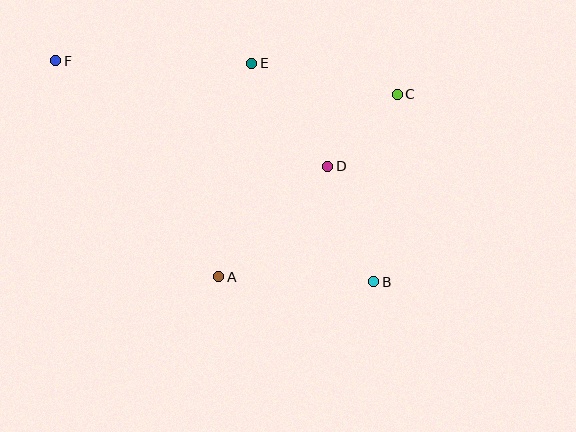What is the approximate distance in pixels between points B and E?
The distance between B and E is approximately 250 pixels.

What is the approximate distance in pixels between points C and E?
The distance between C and E is approximately 149 pixels.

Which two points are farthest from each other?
Points B and F are farthest from each other.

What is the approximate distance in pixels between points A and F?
The distance between A and F is approximately 271 pixels.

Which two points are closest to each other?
Points C and D are closest to each other.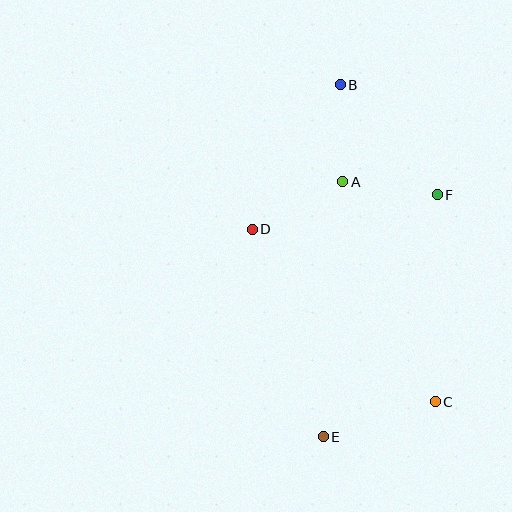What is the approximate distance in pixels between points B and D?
The distance between B and D is approximately 169 pixels.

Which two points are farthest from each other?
Points B and E are farthest from each other.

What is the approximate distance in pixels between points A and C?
The distance between A and C is approximately 239 pixels.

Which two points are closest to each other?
Points A and F are closest to each other.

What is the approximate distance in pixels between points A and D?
The distance between A and D is approximately 102 pixels.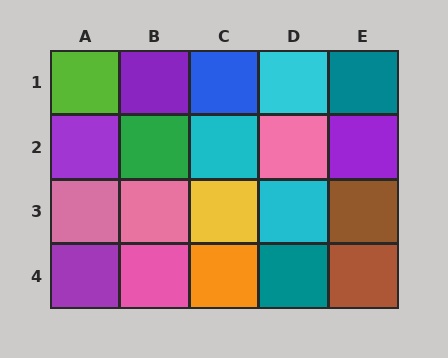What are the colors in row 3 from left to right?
Pink, pink, yellow, cyan, brown.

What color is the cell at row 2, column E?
Purple.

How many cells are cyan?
3 cells are cyan.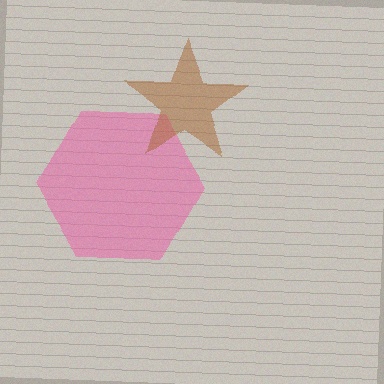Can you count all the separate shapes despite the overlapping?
Yes, there are 2 separate shapes.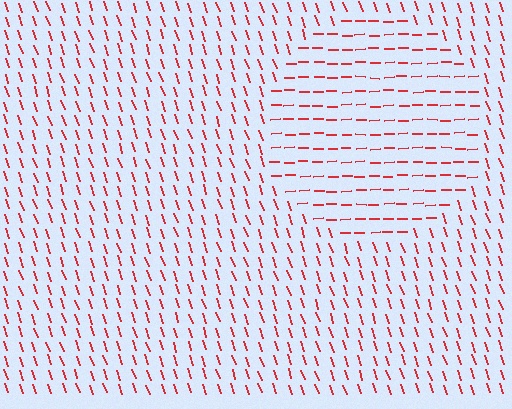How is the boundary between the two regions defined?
The boundary is defined purely by a change in line orientation (approximately 73 degrees difference). All lines are the same color and thickness.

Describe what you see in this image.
The image is filled with small red line segments. A circle region in the image has lines oriented differently from the surrounding lines, creating a visible texture boundary.